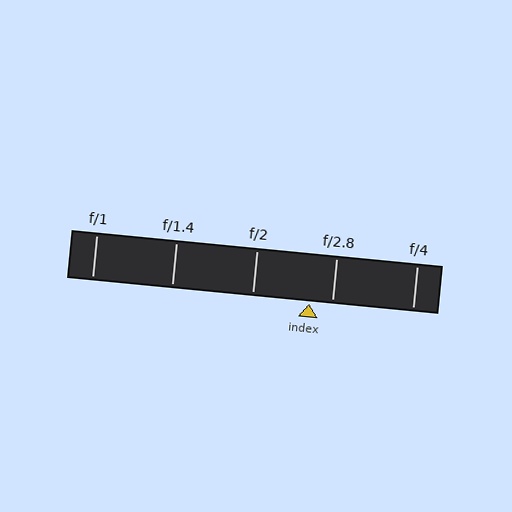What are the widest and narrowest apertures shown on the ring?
The widest aperture shown is f/1 and the narrowest is f/4.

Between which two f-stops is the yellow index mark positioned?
The index mark is between f/2 and f/2.8.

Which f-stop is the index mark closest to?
The index mark is closest to f/2.8.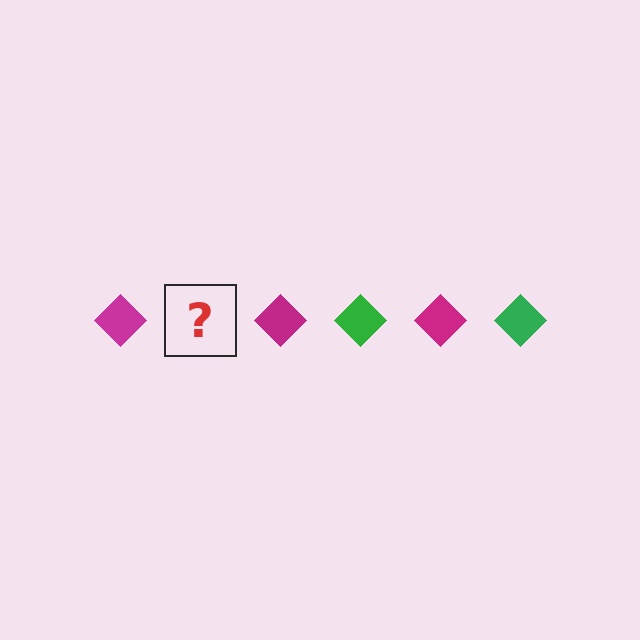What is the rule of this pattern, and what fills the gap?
The rule is that the pattern cycles through magenta, green diamonds. The gap should be filled with a green diamond.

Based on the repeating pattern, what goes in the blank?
The blank should be a green diamond.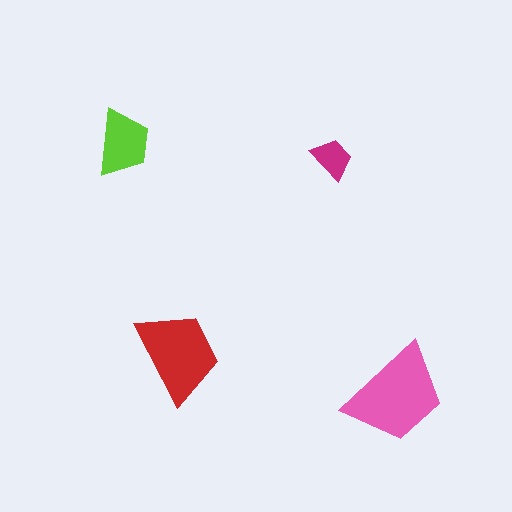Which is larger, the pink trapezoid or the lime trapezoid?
The pink one.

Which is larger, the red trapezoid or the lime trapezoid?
The red one.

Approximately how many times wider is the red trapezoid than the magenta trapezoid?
About 2 times wider.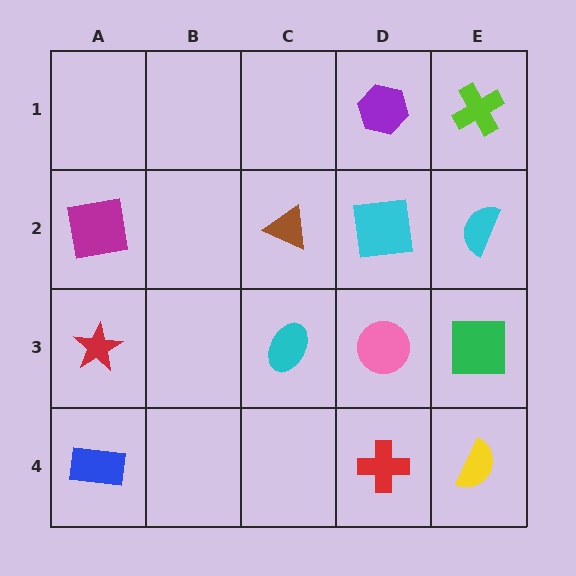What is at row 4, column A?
A blue rectangle.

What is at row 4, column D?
A red cross.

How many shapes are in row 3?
4 shapes.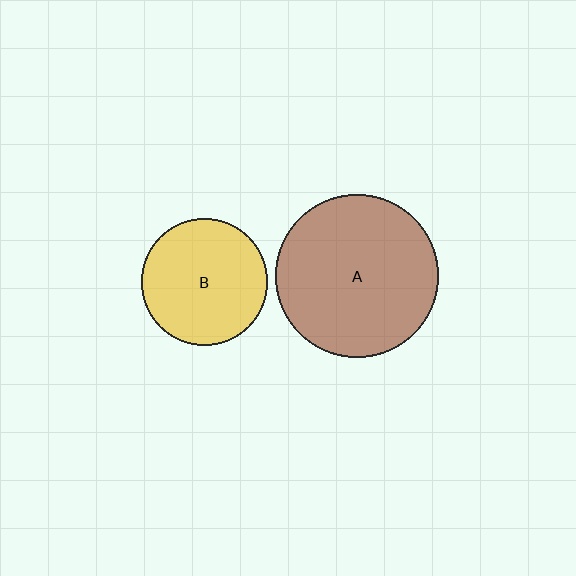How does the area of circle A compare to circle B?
Approximately 1.6 times.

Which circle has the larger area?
Circle A (brown).